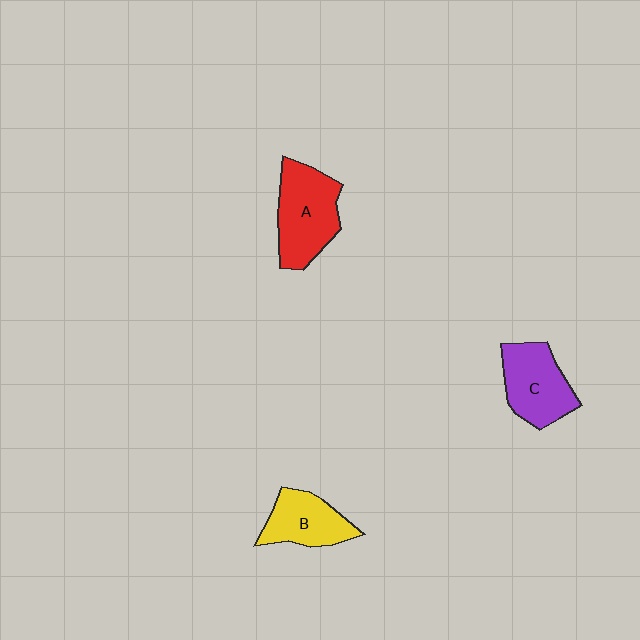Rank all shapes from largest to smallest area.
From largest to smallest: A (red), C (purple), B (yellow).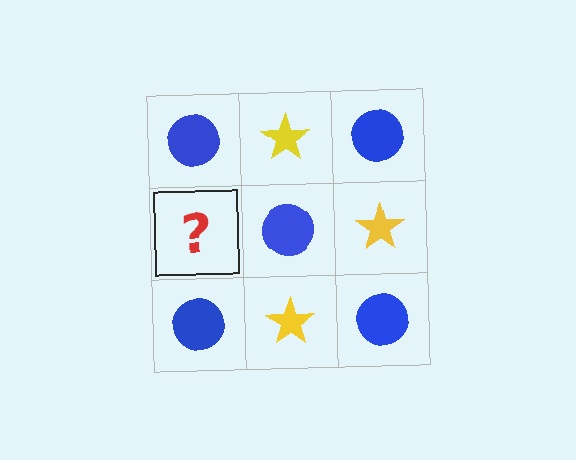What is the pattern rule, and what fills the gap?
The rule is that it alternates blue circle and yellow star in a checkerboard pattern. The gap should be filled with a yellow star.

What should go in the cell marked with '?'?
The missing cell should contain a yellow star.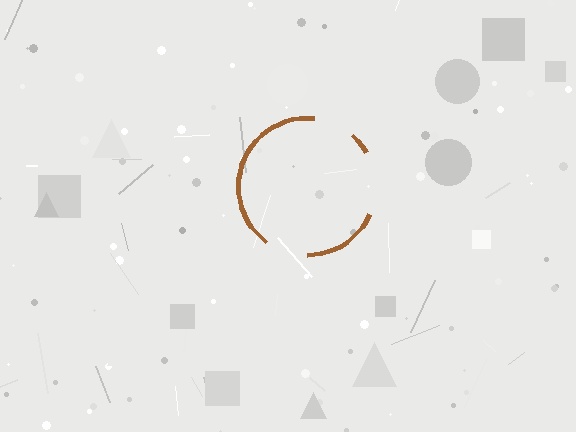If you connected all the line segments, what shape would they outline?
They would outline a circle.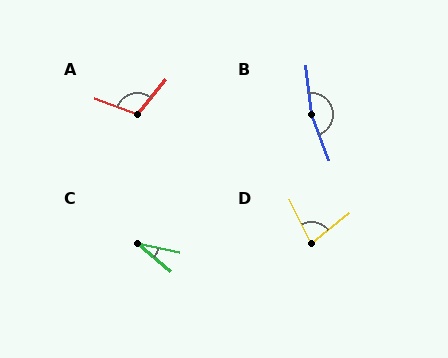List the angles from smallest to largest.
C (28°), D (77°), A (108°), B (166°).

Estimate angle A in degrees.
Approximately 108 degrees.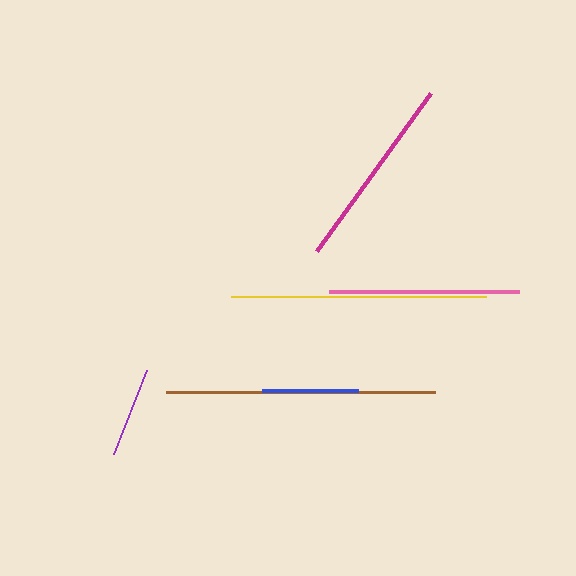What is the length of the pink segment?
The pink segment is approximately 190 pixels long.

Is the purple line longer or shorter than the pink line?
The pink line is longer than the purple line.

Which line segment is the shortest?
The purple line is the shortest at approximately 90 pixels.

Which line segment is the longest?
The brown line is the longest at approximately 269 pixels.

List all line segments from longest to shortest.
From longest to shortest: brown, yellow, magenta, pink, blue, purple.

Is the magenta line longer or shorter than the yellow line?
The yellow line is longer than the magenta line.